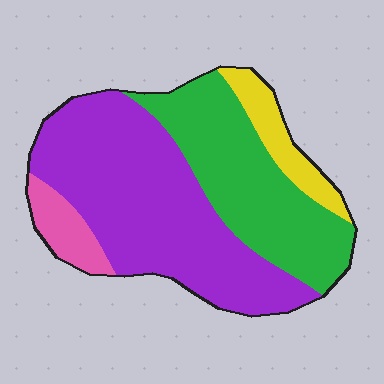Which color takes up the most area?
Purple, at roughly 50%.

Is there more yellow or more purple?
Purple.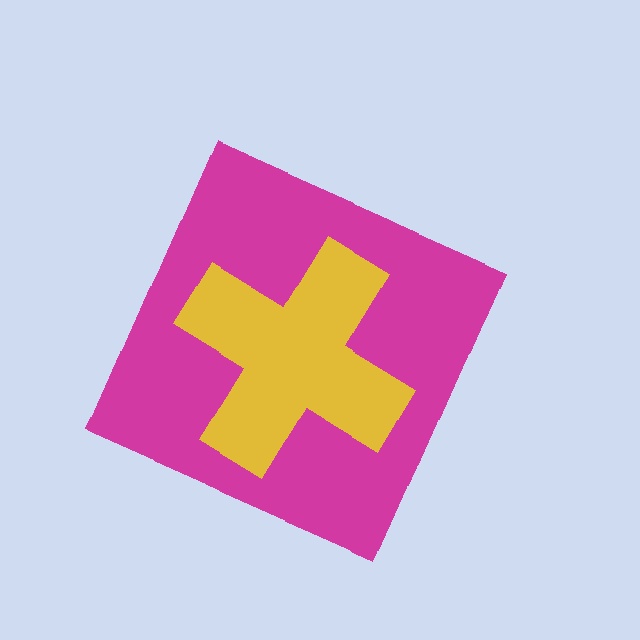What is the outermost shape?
The magenta diamond.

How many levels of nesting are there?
2.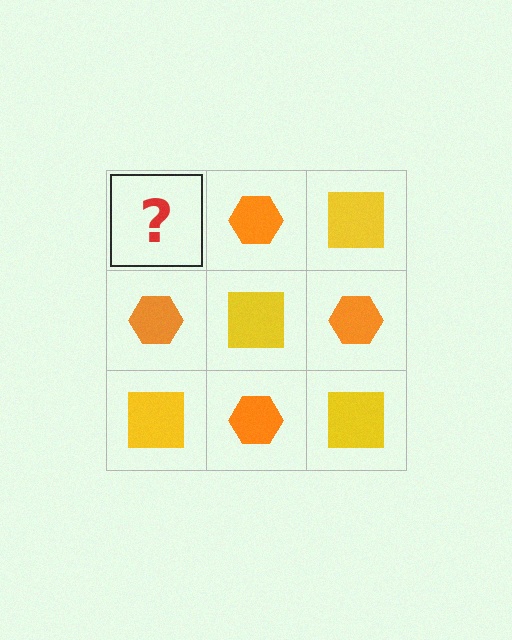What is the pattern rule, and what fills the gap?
The rule is that it alternates yellow square and orange hexagon in a checkerboard pattern. The gap should be filled with a yellow square.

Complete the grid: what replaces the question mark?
The question mark should be replaced with a yellow square.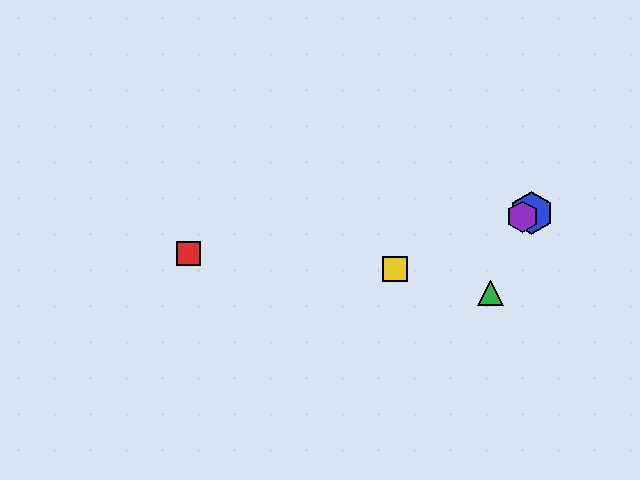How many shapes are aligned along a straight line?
3 shapes (the blue hexagon, the yellow square, the purple hexagon) are aligned along a straight line.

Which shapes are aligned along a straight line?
The blue hexagon, the yellow square, the purple hexagon are aligned along a straight line.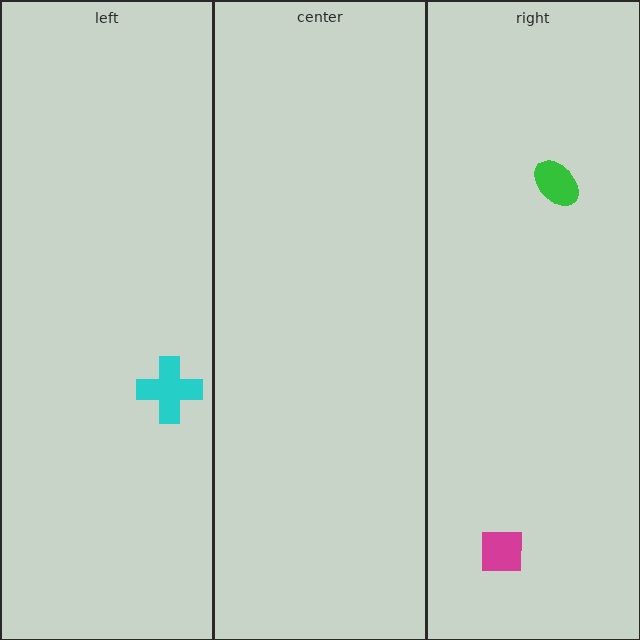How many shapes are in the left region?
1.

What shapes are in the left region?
The cyan cross.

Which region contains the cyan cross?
The left region.